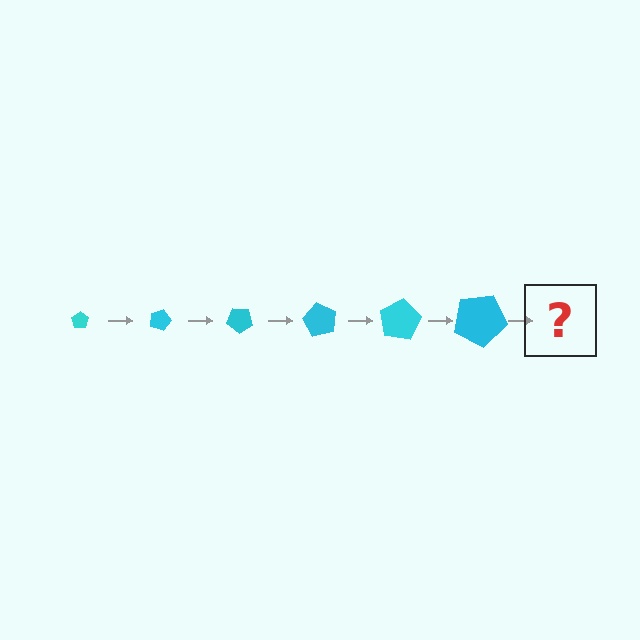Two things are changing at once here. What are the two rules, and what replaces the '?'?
The two rules are that the pentagon grows larger each step and it rotates 20 degrees each step. The '?' should be a pentagon, larger than the previous one and rotated 120 degrees from the start.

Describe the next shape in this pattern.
It should be a pentagon, larger than the previous one and rotated 120 degrees from the start.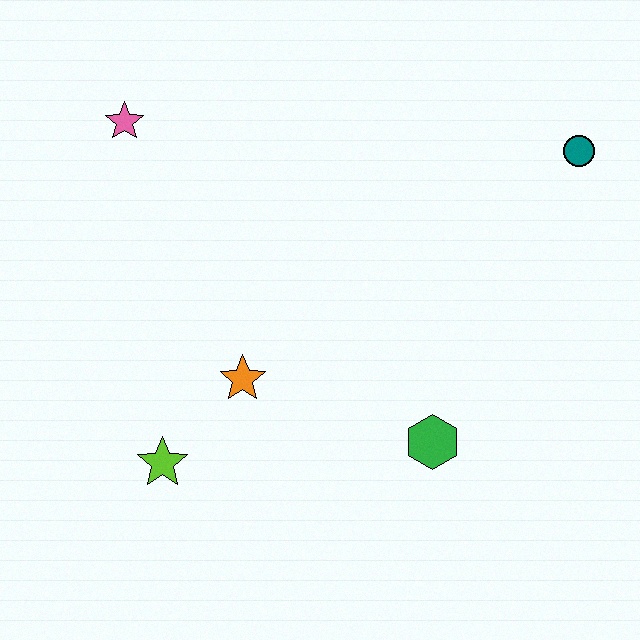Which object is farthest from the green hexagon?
The pink star is farthest from the green hexagon.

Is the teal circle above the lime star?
Yes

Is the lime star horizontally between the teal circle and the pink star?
Yes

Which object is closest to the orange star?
The lime star is closest to the orange star.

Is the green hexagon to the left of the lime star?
No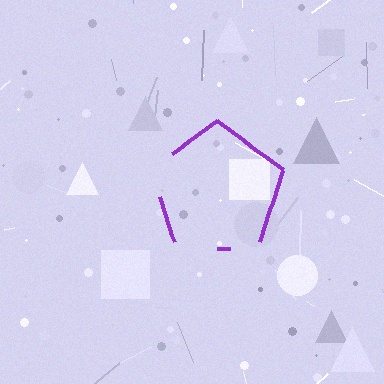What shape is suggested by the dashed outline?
The dashed outline suggests a pentagon.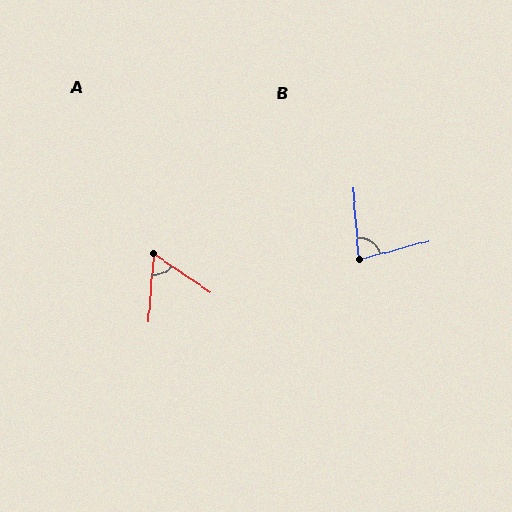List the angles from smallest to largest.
A (60°), B (79°).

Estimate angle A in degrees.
Approximately 60 degrees.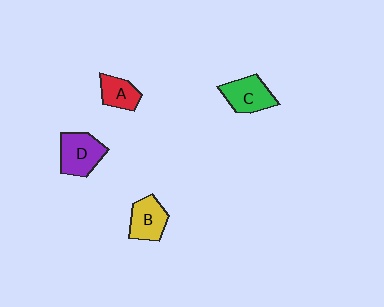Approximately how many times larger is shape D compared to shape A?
Approximately 1.5 times.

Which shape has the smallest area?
Shape A (red).